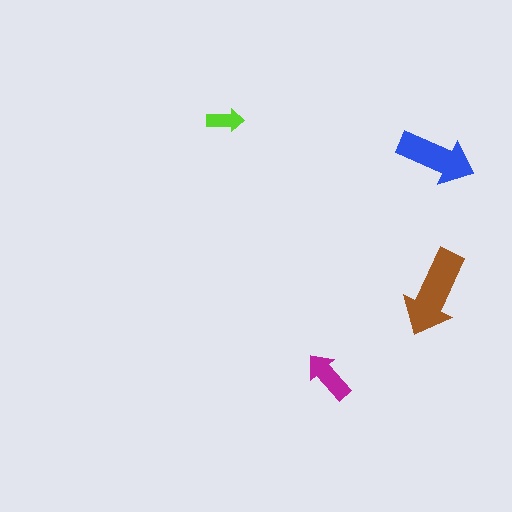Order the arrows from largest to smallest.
the brown one, the blue one, the magenta one, the lime one.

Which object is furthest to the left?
The lime arrow is leftmost.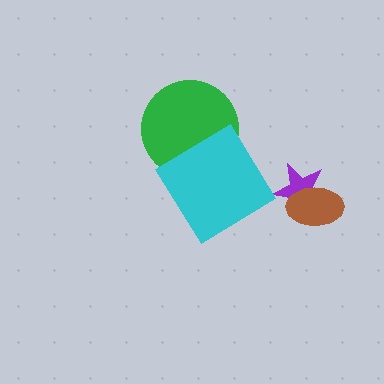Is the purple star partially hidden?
Yes, it is partially covered by another shape.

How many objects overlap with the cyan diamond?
1 object overlaps with the cyan diamond.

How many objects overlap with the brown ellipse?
1 object overlaps with the brown ellipse.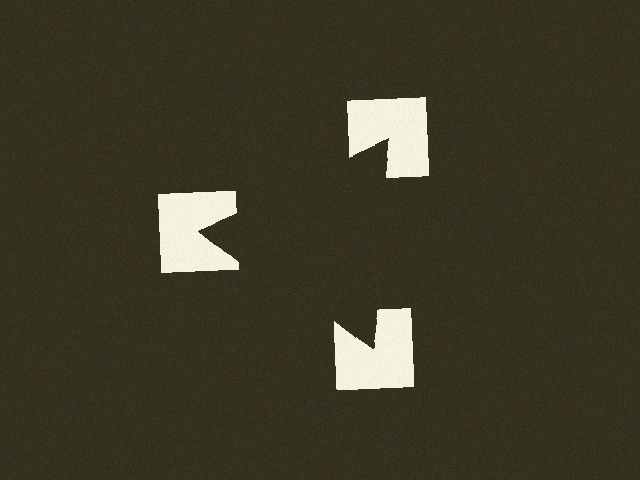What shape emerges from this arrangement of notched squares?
An illusory triangle — its edges are inferred from the aligned wedge cuts in the notched squares, not physically drawn.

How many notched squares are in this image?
There are 3 — one at each vertex of the illusory triangle.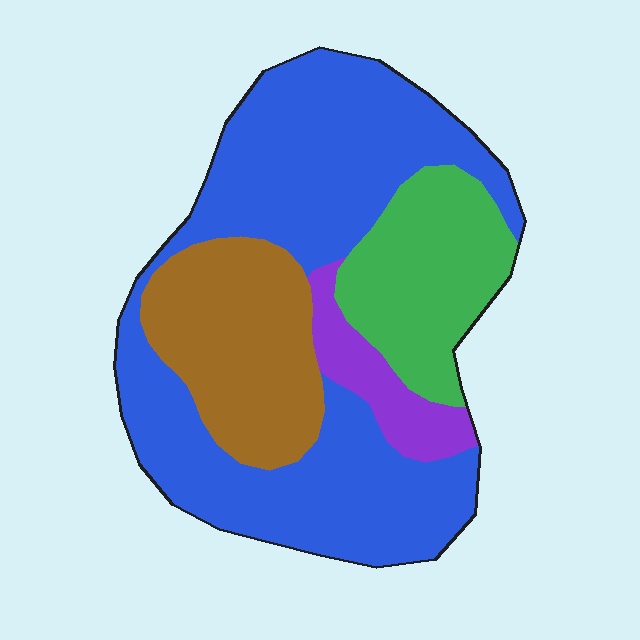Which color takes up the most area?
Blue, at roughly 55%.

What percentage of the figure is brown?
Brown takes up about one fifth (1/5) of the figure.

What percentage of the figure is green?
Green covers roughly 20% of the figure.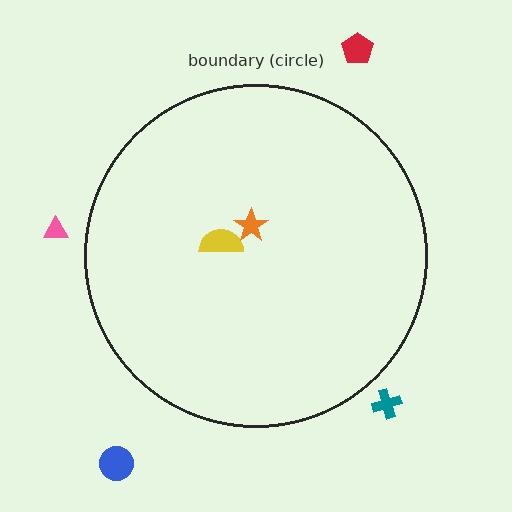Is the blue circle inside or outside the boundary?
Outside.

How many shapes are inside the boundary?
2 inside, 4 outside.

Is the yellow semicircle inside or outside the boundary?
Inside.